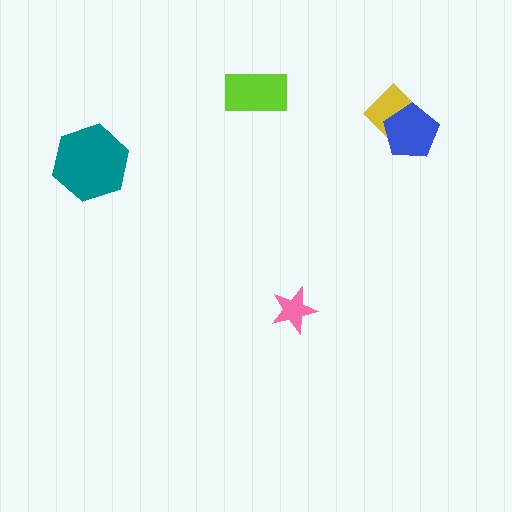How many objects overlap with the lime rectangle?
0 objects overlap with the lime rectangle.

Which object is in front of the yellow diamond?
The blue pentagon is in front of the yellow diamond.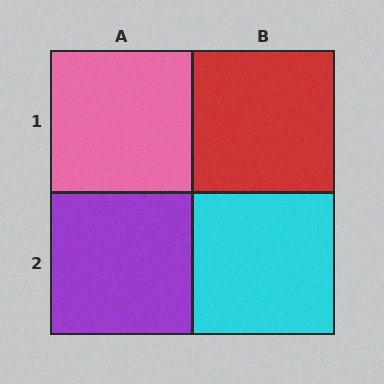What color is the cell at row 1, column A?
Pink.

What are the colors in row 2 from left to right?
Purple, cyan.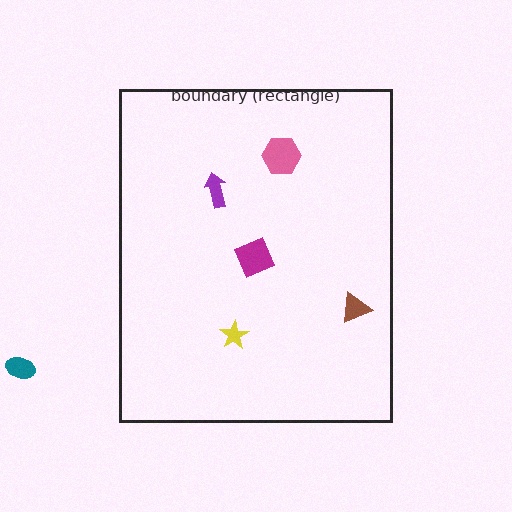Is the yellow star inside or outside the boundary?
Inside.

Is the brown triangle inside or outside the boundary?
Inside.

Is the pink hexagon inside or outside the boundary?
Inside.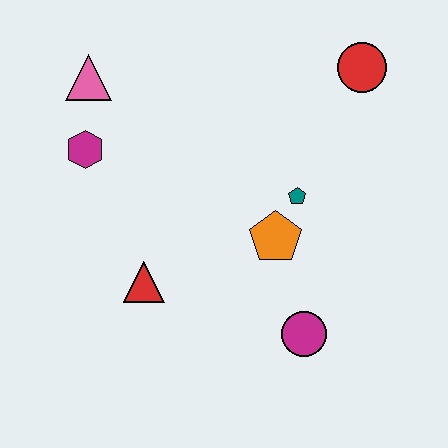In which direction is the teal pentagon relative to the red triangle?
The teal pentagon is to the right of the red triangle.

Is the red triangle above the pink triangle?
No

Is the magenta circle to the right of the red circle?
No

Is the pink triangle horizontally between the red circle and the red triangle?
No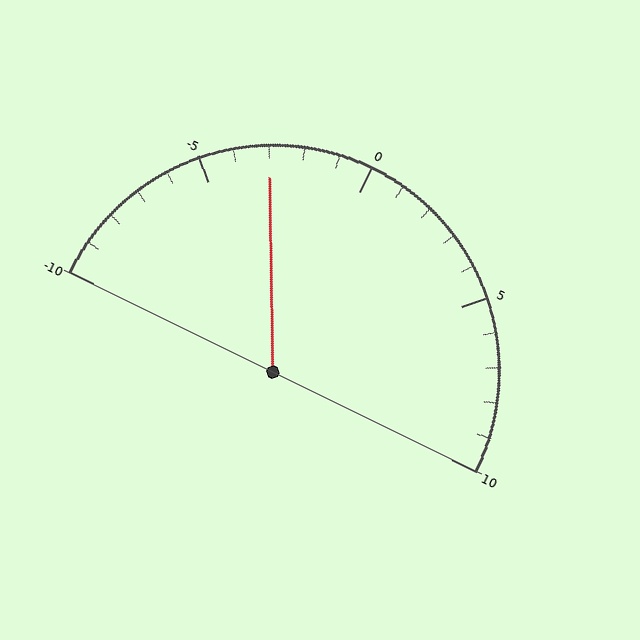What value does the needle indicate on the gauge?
The needle indicates approximately -3.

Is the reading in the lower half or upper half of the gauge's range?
The reading is in the lower half of the range (-10 to 10).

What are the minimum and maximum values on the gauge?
The gauge ranges from -10 to 10.